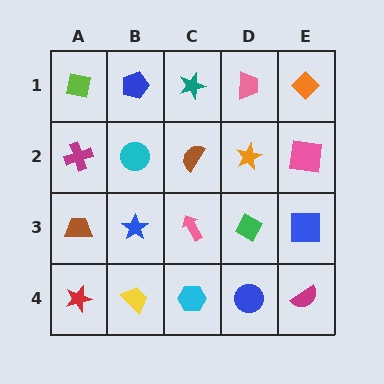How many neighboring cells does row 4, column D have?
3.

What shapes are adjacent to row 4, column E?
A blue square (row 3, column E), a blue circle (row 4, column D).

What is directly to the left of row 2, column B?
A magenta cross.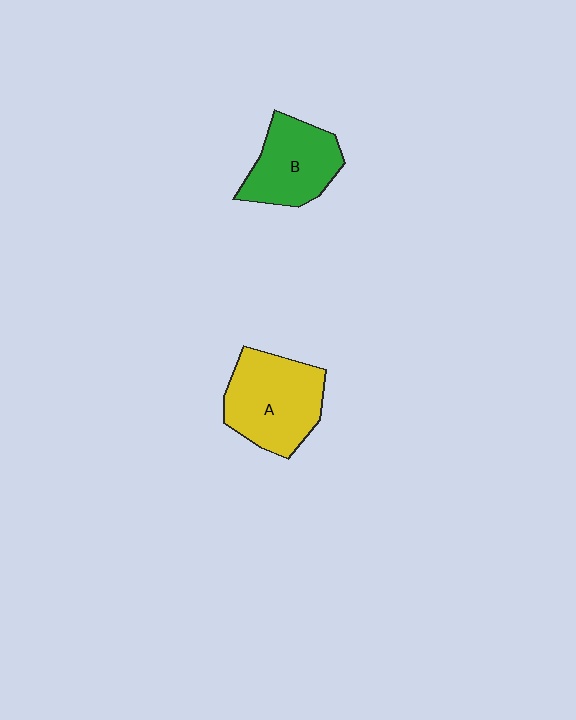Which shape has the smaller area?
Shape B (green).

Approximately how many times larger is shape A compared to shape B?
Approximately 1.2 times.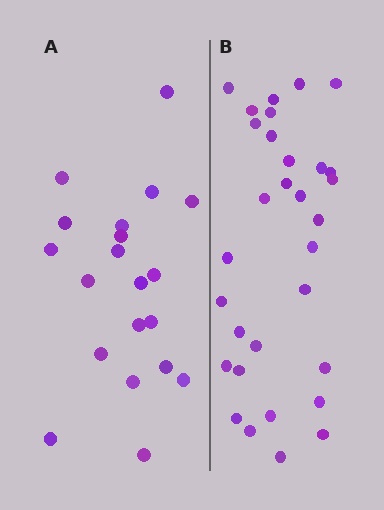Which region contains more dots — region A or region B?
Region B (the right region) has more dots.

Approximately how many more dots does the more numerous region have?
Region B has roughly 12 or so more dots than region A.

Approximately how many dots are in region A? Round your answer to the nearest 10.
About 20 dots.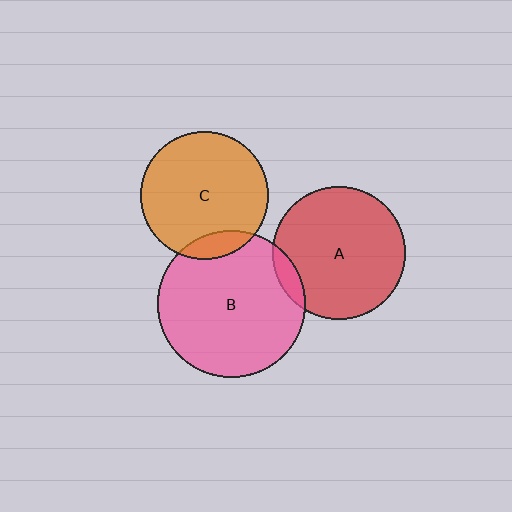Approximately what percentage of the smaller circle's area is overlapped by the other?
Approximately 10%.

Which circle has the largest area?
Circle B (pink).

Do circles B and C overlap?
Yes.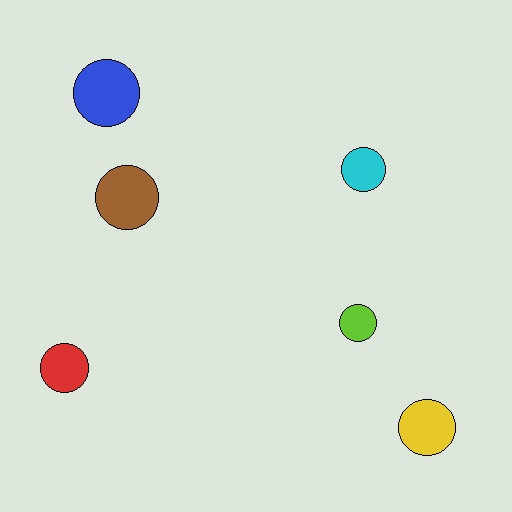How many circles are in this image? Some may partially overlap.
There are 6 circles.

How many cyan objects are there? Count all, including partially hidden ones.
There is 1 cyan object.